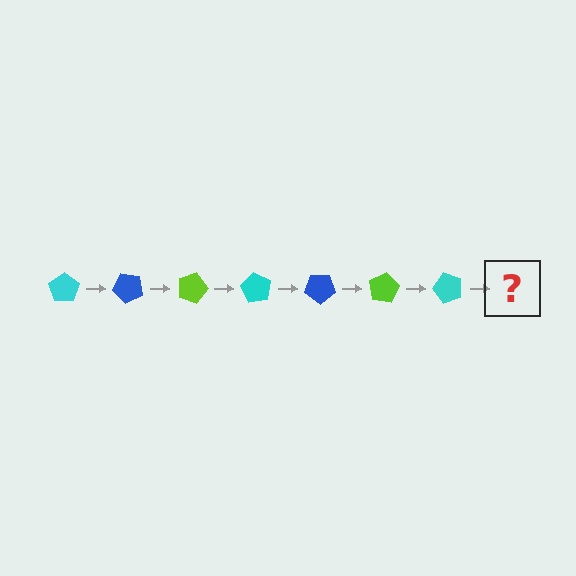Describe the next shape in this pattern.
It should be a blue pentagon, rotated 315 degrees from the start.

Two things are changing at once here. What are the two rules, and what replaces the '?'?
The two rules are that it rotates 45 degrees each step and the color cycles through cyan, blue, and lime. The '?' should be a blue pentagon, rotated 315 degrees from the start.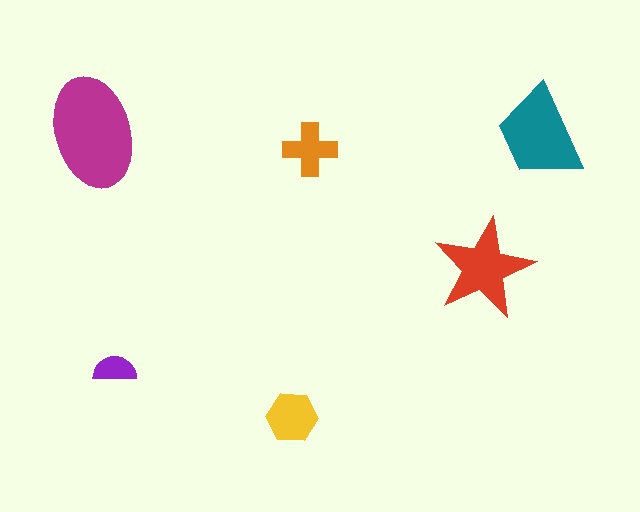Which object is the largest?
The magenta ellipse.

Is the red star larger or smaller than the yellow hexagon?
Larger.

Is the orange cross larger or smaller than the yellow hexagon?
Smaller.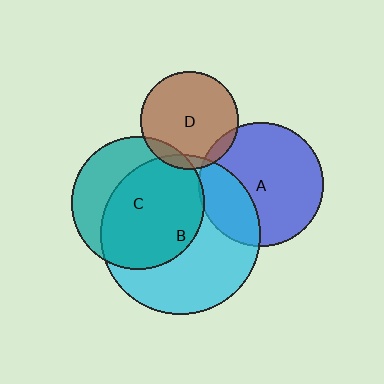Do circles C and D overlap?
Yes.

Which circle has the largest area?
Circle B (cyan).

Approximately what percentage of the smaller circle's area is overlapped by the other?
Approximately 10%.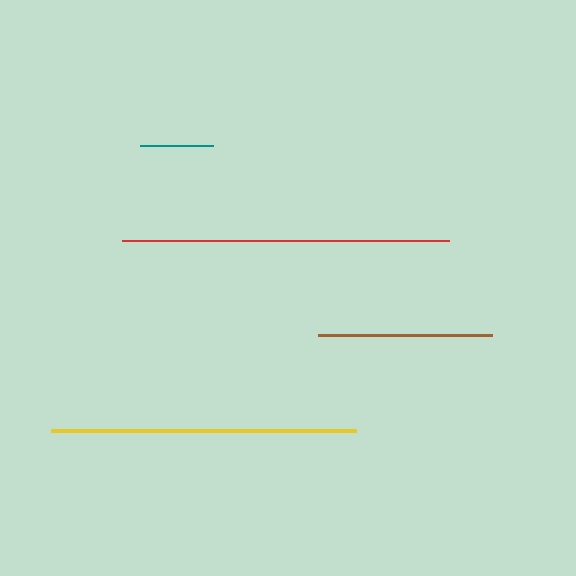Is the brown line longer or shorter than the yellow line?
The yellow line is longer than the brown line.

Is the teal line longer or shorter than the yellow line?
The yellow line is longer than the teal line.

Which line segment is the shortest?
The teal line is the shortest at approximately 73 pixels.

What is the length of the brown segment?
The brown segment is approximately 174 pixels long.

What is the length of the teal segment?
The teal segment is approximately 73 pixels long.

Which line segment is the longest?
The red line is the longest at approximately 327 pixels.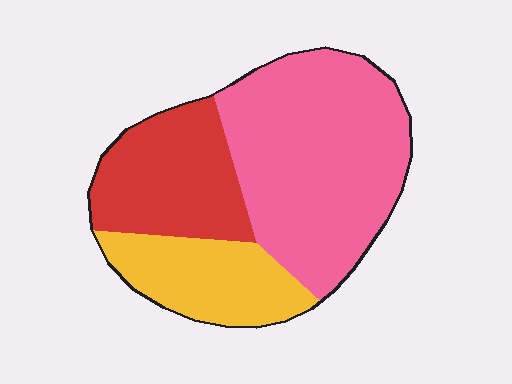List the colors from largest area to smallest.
From largest to smallest: pink, red, yellow.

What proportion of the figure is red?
Red covers 26% of the figure.